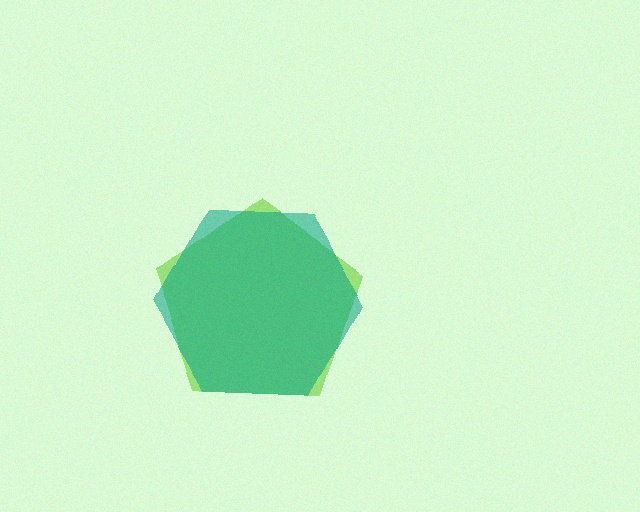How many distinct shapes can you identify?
There are 2 distinct shapes: a lime pentagon, a teal hexagon.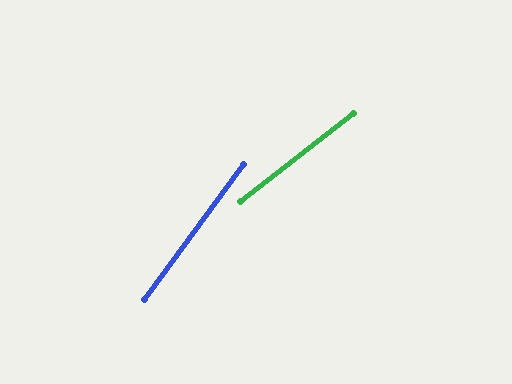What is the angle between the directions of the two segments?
Approximately 16 degrees.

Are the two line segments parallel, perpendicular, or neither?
Neither parallel nor perpendicular — they differ by about 16°.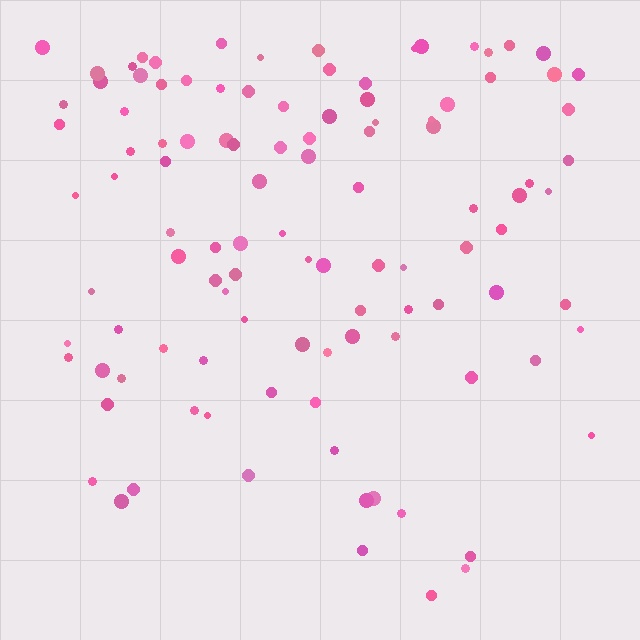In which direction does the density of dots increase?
From bottom to top, with the top side densest.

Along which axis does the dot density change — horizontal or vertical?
Vertical.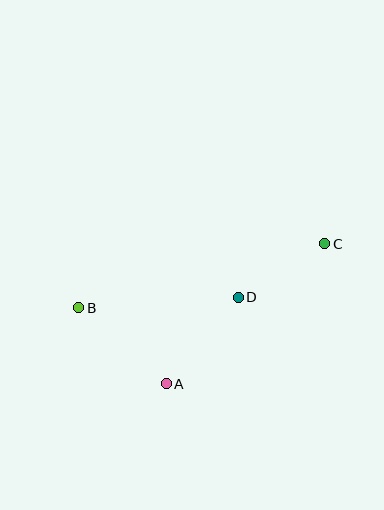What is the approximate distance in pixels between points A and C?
The distance between A and C is approximately 211 pixels.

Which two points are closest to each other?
Points C and D are closest to each other.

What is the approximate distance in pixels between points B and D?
The distance between B and D is approximately 160 pixels.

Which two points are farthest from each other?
Points B and C are farthest from each other.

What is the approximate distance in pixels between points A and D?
The distance between A and D is approximately 113 pixels.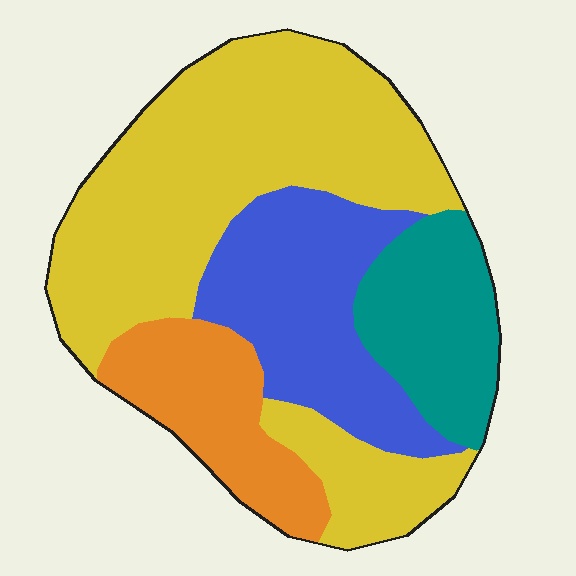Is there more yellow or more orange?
Yellow.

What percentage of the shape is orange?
Orange covers roughly 15% of the shape.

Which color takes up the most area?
Yellow, at roughly 50%.